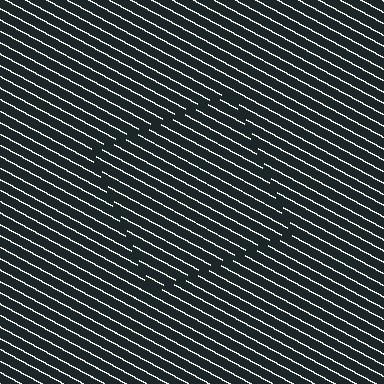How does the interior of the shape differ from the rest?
The interior of the shape contains the same grating, shifted by half a period — the contour is defined by the phase discontinuity where line-ends from the inner and outer gratings abut.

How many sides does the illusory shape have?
4 sides — the line-ends trace a square.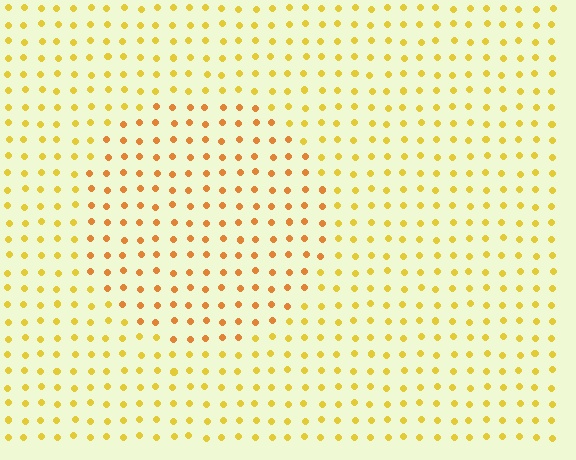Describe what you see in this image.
The image is filled with small yellow elements in a uniform arrangement. A circle-shaped region is visible where the elements are tinted to a slightly different hue, forming a subtle color boundary.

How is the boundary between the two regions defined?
The boundary is defined purely by a slight shift in hue (about 25 degrees). Spacing, size, and orientation are identical on both sides.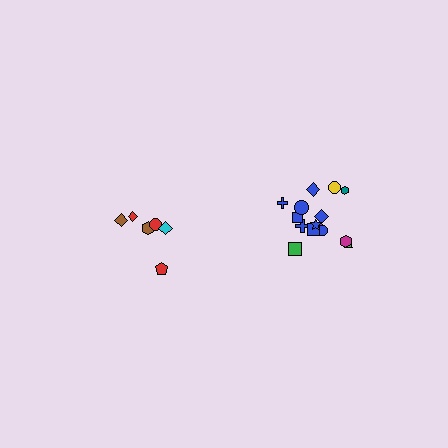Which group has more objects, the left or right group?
The right group.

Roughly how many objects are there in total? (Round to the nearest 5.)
Roughly 20 objects in total.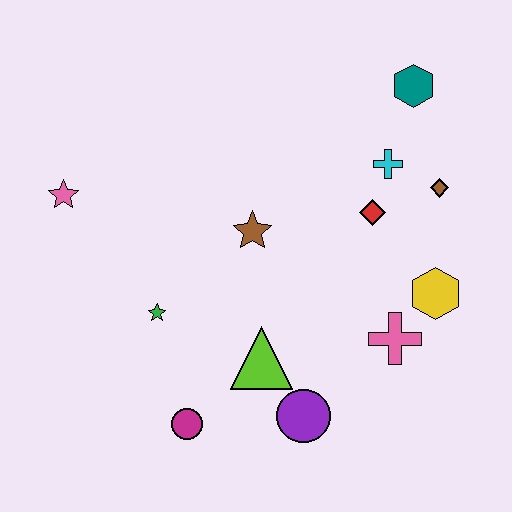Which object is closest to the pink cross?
The yellow hexagon is closest to the pink cross.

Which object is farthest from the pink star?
The yellow hexagon is farthest from the pink star.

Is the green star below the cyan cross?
Yes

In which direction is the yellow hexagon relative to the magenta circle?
The yellow hexagon is to the right of the magenta circle.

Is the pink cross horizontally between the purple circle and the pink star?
No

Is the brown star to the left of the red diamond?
Yes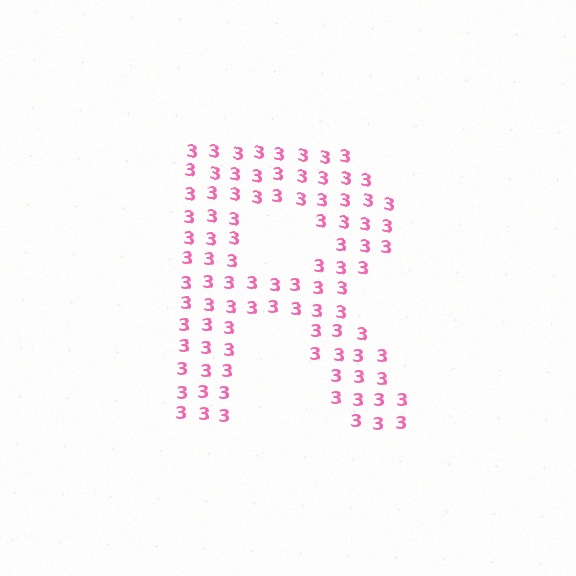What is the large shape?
The large shape is the letter R.